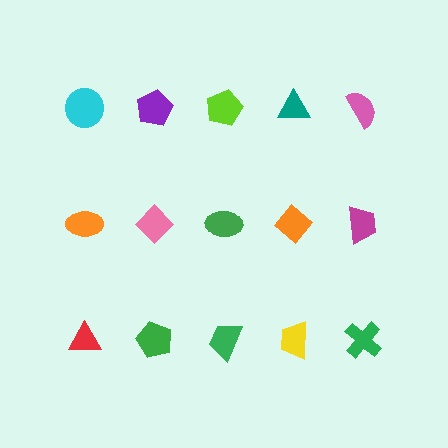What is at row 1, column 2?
A purple pentagon.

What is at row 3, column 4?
A yellow trapezoid.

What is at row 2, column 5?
A magenta trapezoid.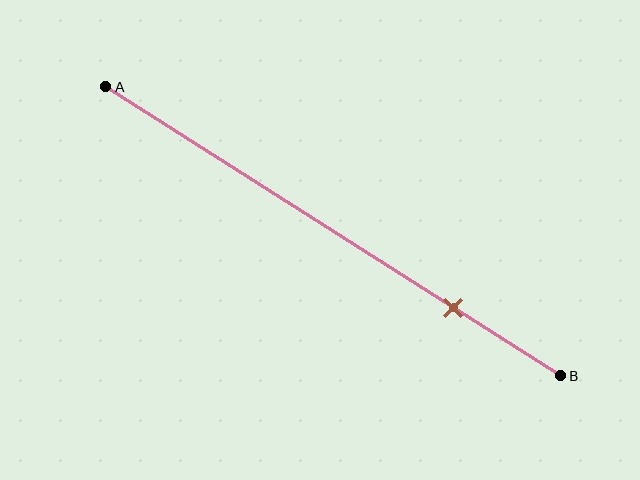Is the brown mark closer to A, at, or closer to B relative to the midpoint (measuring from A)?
The brown mark is closer to point B than the midpoint of segment AB.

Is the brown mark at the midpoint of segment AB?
No, the mark is at about 75% from A, not at the 50% midpoint.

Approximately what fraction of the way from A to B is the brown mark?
The brown mark is approximately 75% of the way from A to B.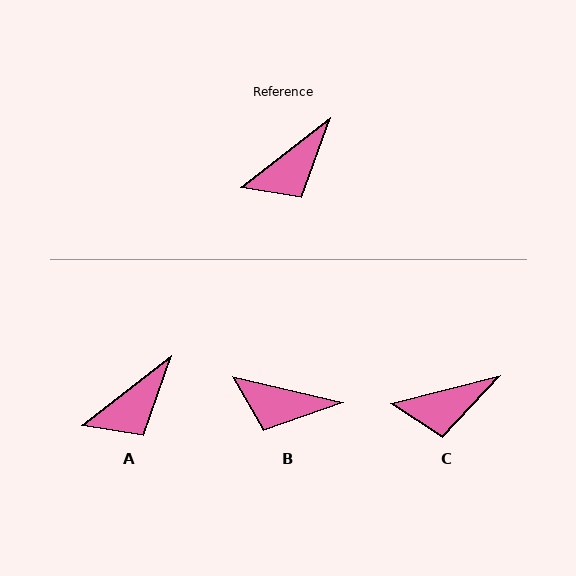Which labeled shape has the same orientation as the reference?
A.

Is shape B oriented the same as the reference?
No, it is off by about 51 degrees.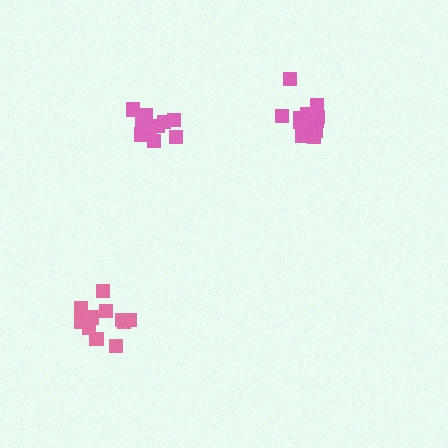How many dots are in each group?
Group 1: 11 dots, Group 2: 13 dots, Group 3: 12 dots (36 total).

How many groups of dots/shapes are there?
There are 3 groups.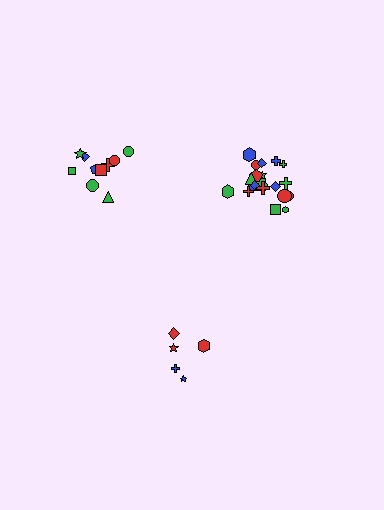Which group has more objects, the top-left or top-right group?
The top-right group.